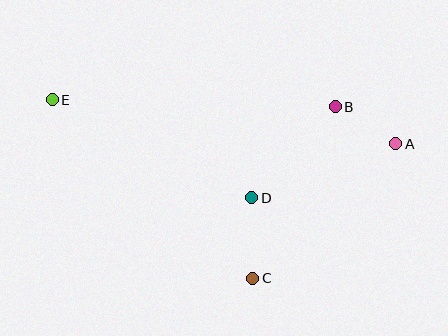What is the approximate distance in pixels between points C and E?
The distance between C and E is approximately 268 pixels.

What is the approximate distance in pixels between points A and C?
The distance between A and C is approximately 196 pixels.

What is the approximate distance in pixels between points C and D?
The distance between C and D is approximately 81 pixels.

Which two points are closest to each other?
Points A and B are closest to each other.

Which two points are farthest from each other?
Points A and E are farthest from each other.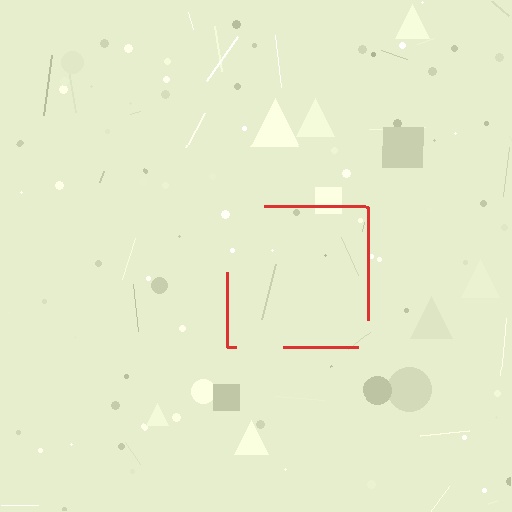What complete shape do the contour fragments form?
The contour fragments form a square.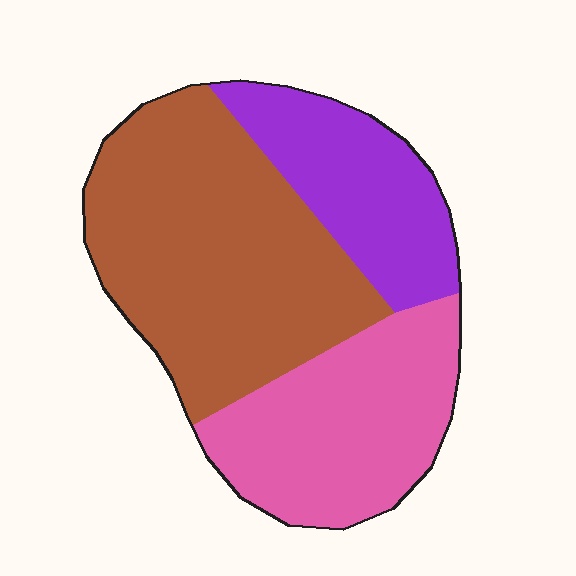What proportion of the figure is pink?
Pink takes up between a quarter and a half of the figure.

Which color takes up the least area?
Purple, at roughly 20%.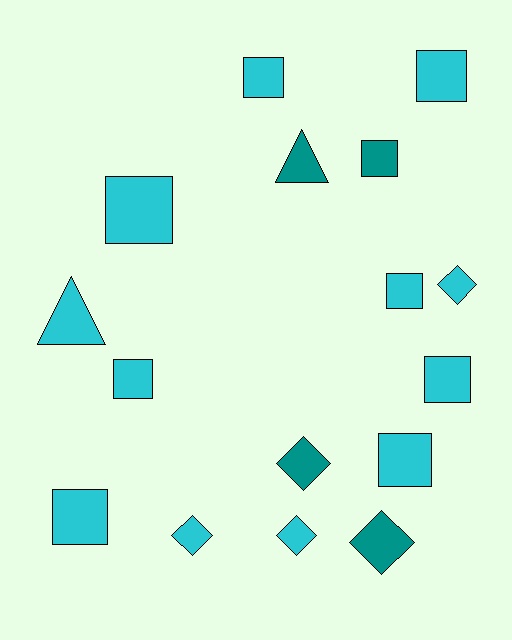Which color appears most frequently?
Cyan, with 12 objects.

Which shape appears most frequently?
Square, with 9 objects.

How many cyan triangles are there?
There is 1 cyan triangle.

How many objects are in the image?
There are 16 objects.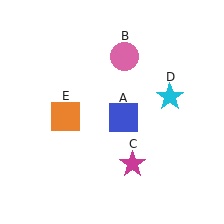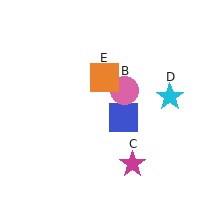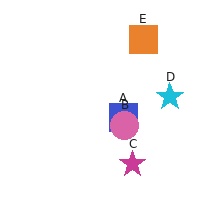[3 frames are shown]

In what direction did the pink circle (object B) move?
The pink circle (object B) moved down.